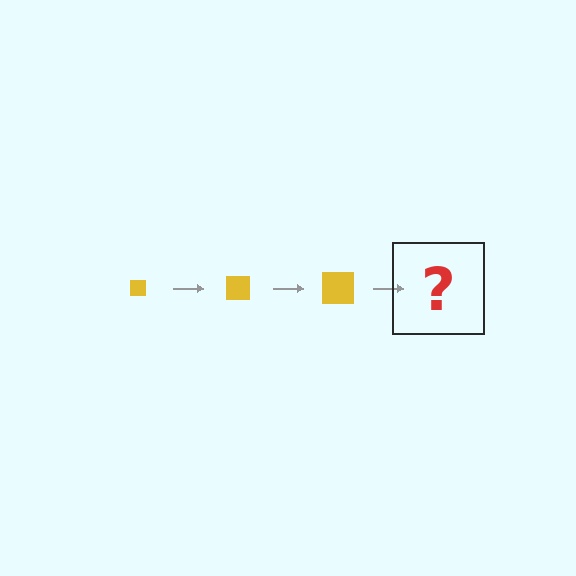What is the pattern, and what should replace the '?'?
The pattern is that the square gets progressively larger each step. The '?' should be a yellow square, larger than the previous one.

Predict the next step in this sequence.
The next step is a yellow square, larger than the previous one.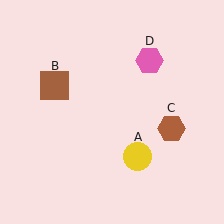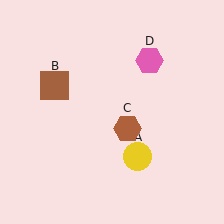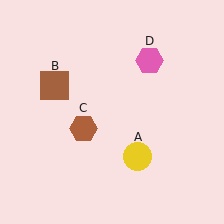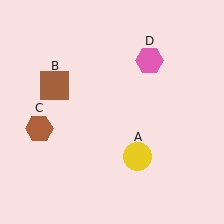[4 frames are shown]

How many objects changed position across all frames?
1 object changed position: brown hexagon (object C).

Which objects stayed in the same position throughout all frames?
Yellow circle (object A) and brown square (object B) and pink hexagon (object D) remained stationary.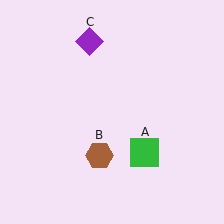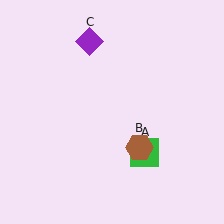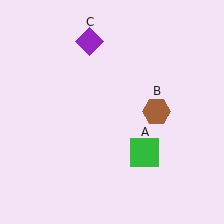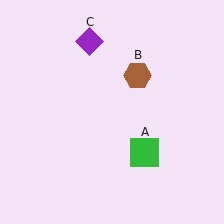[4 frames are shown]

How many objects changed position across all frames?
1 object changed position: brown hexagon (object B).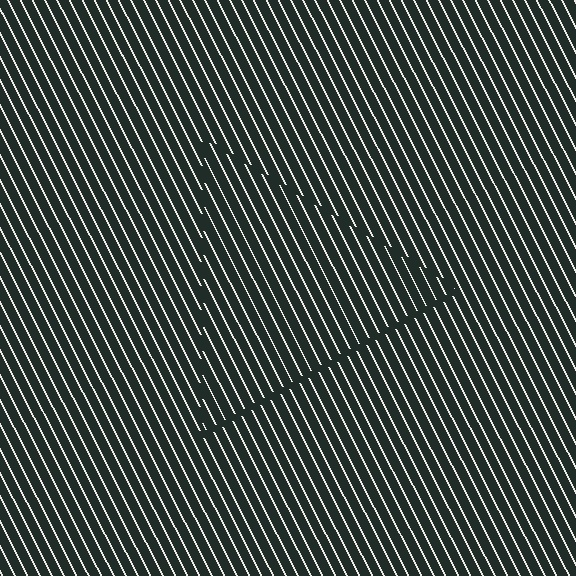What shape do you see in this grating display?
An illusory triangle. The interior of the shape contains the same grating, shifted by half a period — the contour is defined by the phase discontinuity where line-ends from the inner and outer gratings abut.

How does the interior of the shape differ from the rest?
The interior of the shape contains the same grating, shifted by half a period — the contour is defined by the phase discontinuity where line-ends from the inner and outer gratings abut.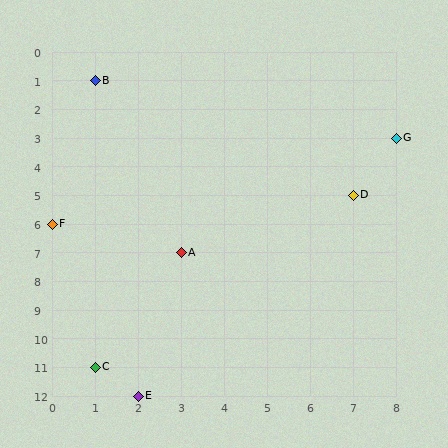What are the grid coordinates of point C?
Point C is at grid coordinates (1, 11).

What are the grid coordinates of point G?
Point G is at grid coordinates (8, 3).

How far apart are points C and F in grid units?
Points C and F are 1 column and 5 rows apart (about 5.1 grid units diagonally).